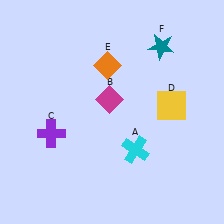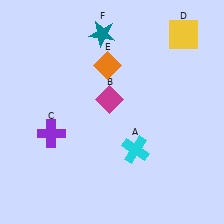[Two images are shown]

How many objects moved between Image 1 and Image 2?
2 objects moved between the two images.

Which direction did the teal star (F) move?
The teal star (F) moved left.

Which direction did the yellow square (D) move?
The yellow square (D) moved up.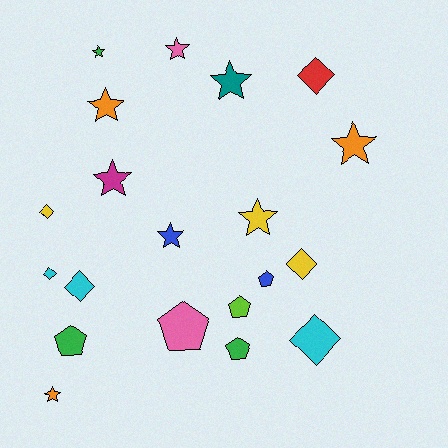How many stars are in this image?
There are 9 stars.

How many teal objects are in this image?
There is 1 teal object.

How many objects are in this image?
There are 20 objects.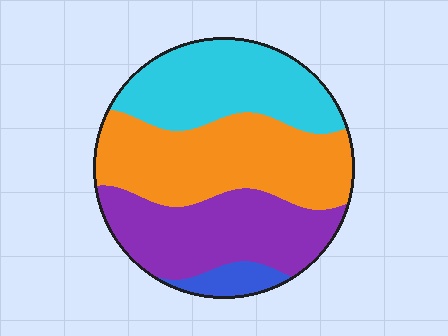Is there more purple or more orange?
Orange.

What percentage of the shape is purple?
Purple takes up about one third (1/3) of the shape.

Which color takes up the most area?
Orange, at roughly 35%.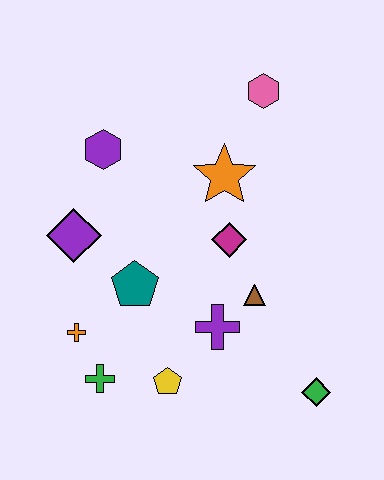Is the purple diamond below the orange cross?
No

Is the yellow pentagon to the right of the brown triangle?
No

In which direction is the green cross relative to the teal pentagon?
The green cross is below the teal pentagon.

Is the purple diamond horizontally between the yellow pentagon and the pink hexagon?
No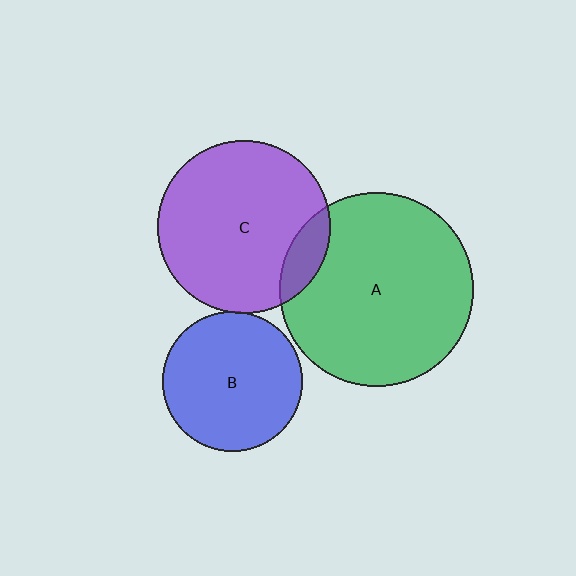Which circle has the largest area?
Circle A (green).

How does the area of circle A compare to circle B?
Approximately 1.9 times.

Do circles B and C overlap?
Yes.